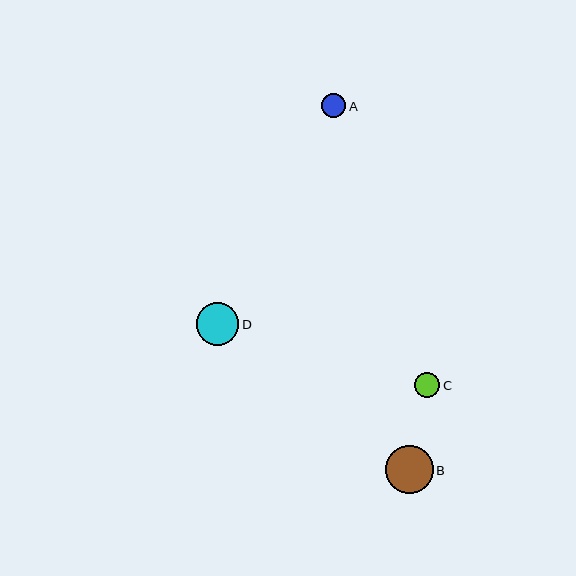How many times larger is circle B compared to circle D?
Circle B is approximately 1.1 times the size of circle D.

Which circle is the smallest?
Circle A is the smallest with a size of approximately 24 pixels.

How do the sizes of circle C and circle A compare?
Circle C and circle A are approximately the same size.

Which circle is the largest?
Circle B is the largest with a size of approximately 48 pixels.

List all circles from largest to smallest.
From largest to smallest: B, D, C, A.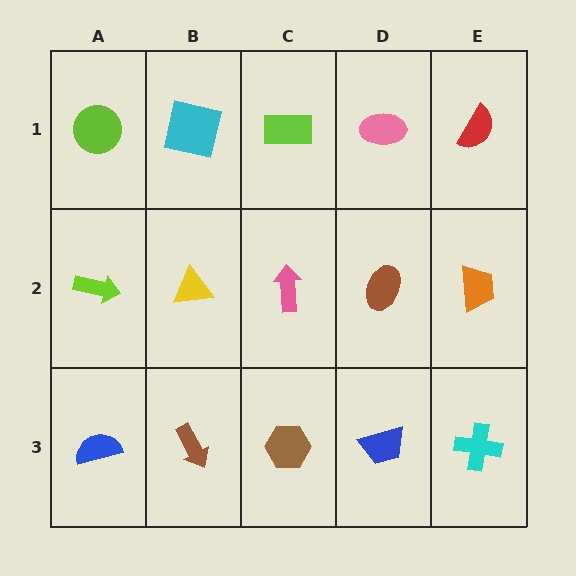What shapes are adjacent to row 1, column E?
An orange trapezoid (row 2, column E), a pink ellipse (row 1, column D).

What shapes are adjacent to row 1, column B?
A yellow triangle (row 2, column B), a lime circle (row 1, column A), a lime rectangle (row 1, column C).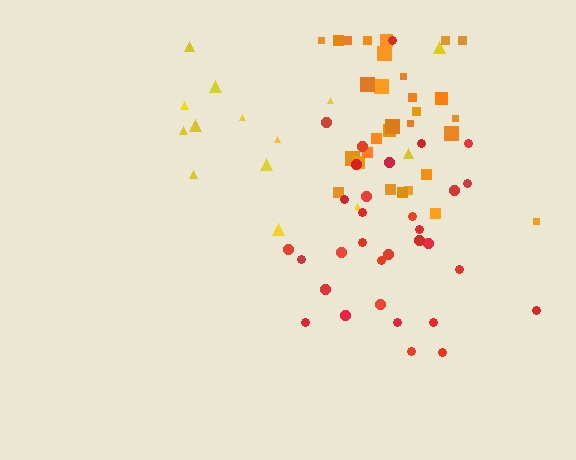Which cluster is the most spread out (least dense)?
Yellow.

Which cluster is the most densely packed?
Orange.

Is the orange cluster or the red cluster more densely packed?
Orange.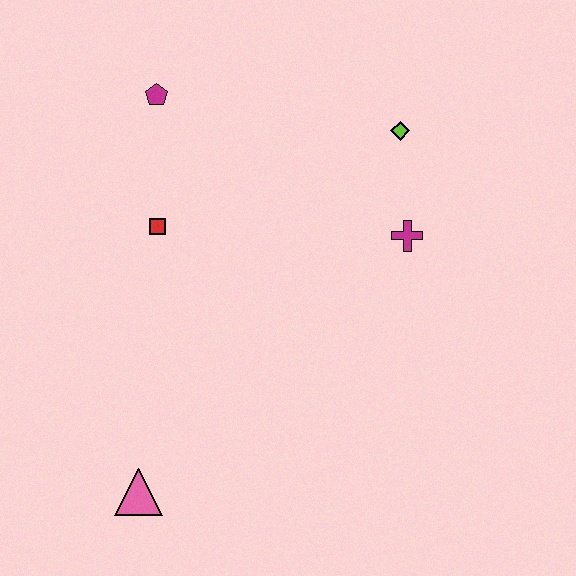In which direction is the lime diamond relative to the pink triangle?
The lime diamond is above the pink triangle.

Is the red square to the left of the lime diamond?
Yes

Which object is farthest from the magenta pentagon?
The pink triangle is farthest from the magenta pentagon.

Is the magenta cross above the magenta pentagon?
No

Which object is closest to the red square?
The magenta pentagon is closest to the red square.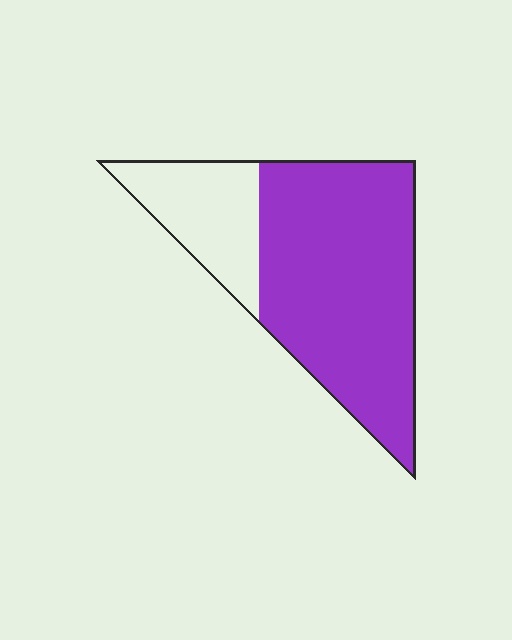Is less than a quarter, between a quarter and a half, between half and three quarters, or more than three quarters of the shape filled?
Between half and three quarters.